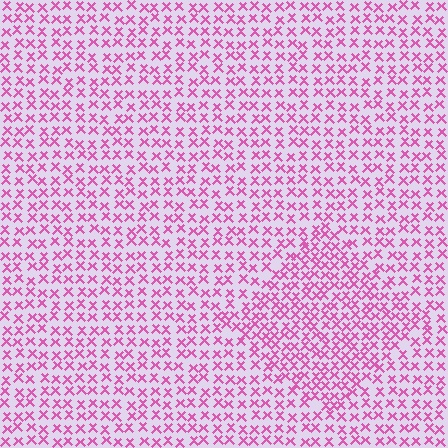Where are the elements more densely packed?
The elements are more densely packed inside the diamond boundary.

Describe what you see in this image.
The image contains small pink elements arranged at two different densities. A diamond-shaped region is visible where the elements are more densely packed than the surrounding area.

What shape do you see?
I see a diamond.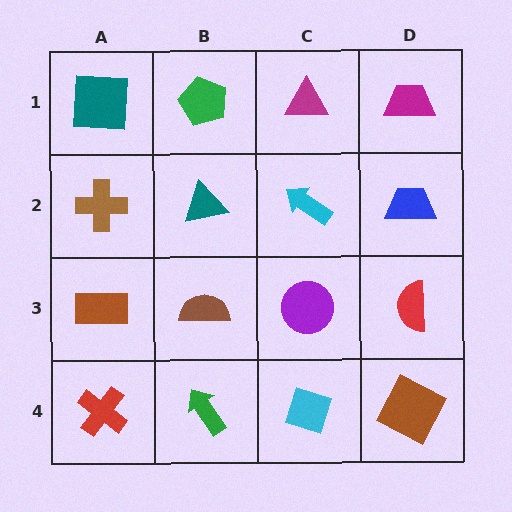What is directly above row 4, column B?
A brown semicircle.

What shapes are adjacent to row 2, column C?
A magenta triangle (row 1, column C), a purple circle (row 3, column C), a teal triangle (row 2, column B), a blue trapezoid (row 2, column D).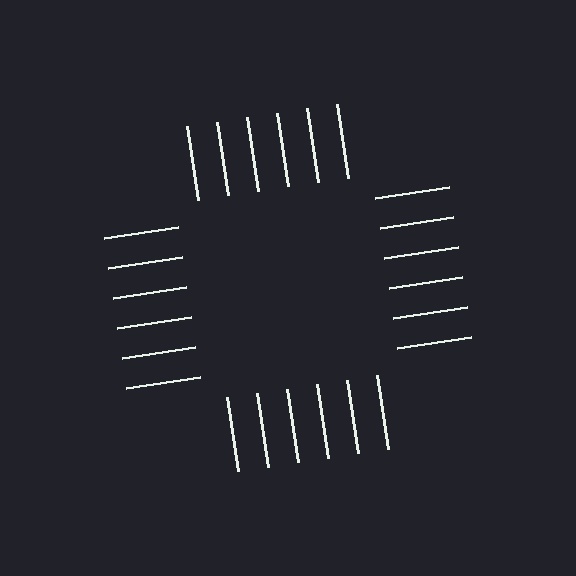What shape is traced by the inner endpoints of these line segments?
An illusory square — the line segments terminate on its edges but no continuous stroke is drawn.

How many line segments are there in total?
24 — 6 along each of the 4 edges.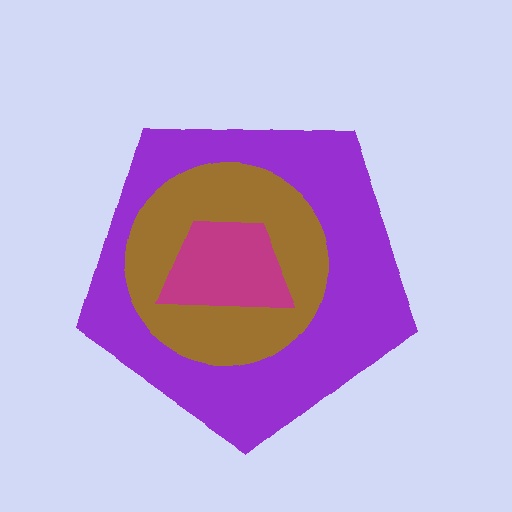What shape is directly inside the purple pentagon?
The brown circle.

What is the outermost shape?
The purple pentagon.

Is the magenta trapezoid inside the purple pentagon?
Yes.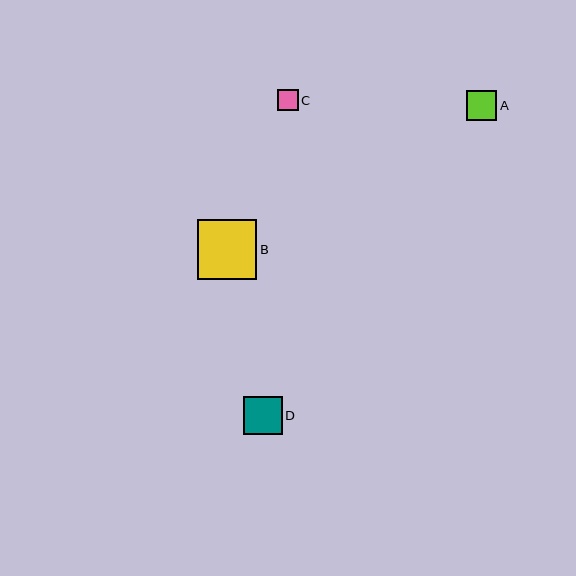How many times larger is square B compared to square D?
Square B is approximately 1.6 times the size of square D.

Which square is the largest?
Square B is the largest with a size of approximately 60 pixels.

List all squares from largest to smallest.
From largest to smallest: B, D, A, C.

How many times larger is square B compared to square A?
Square B is approximately 2.0 times the size of square A.